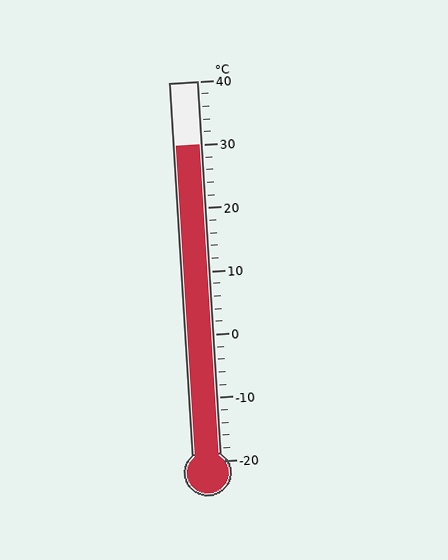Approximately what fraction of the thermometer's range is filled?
The thermometer is filled to approximately 85% of its range.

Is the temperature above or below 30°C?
The temperature is at 30°C.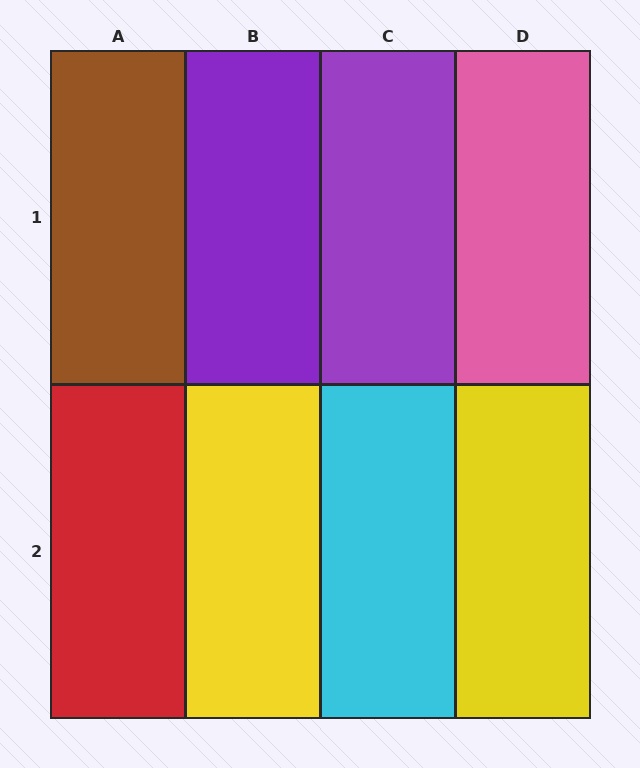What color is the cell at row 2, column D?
Yellow.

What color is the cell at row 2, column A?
Red.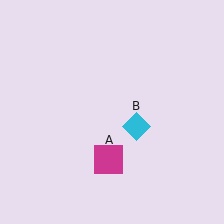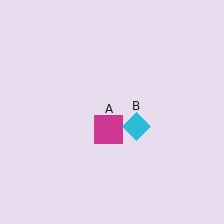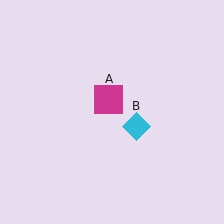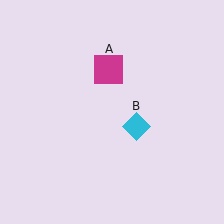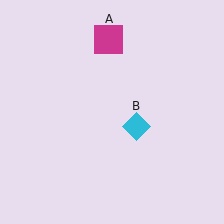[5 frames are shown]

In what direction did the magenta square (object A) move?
The magenta square (object A) moved up.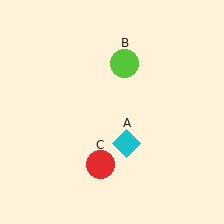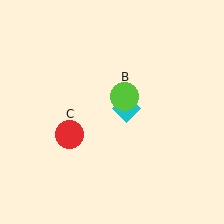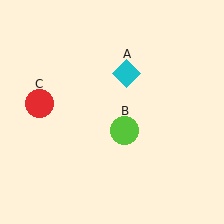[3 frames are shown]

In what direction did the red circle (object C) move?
The red circle (object C) moved up and to the left.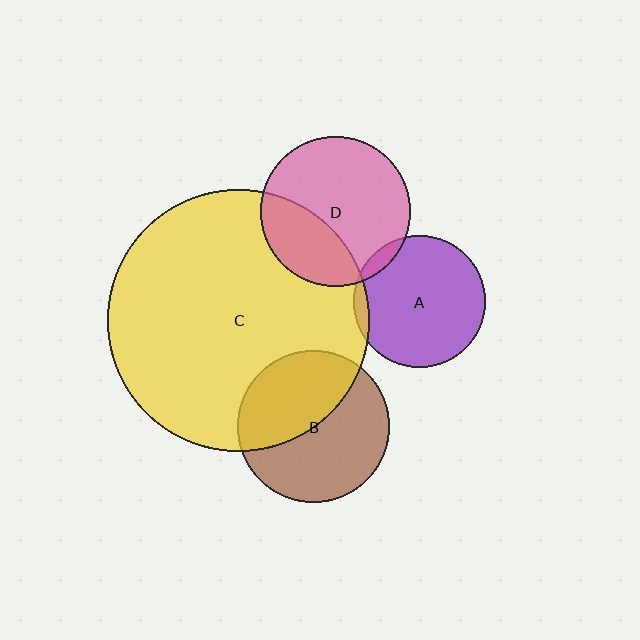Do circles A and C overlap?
Yes.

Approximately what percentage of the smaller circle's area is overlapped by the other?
Approximately 5%.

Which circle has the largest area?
Circle C (yellow).